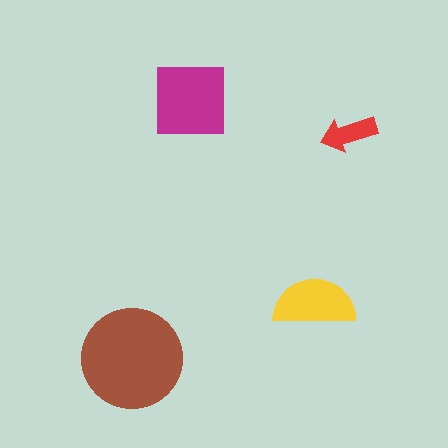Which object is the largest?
The brown circle.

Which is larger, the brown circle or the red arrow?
The brown circle.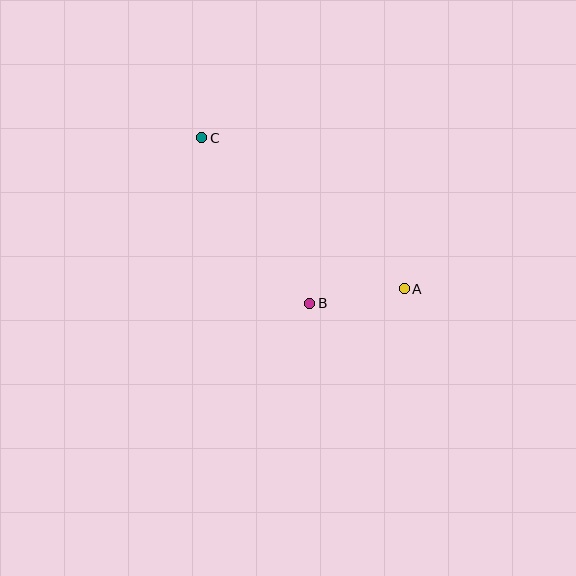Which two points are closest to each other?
Points A and B are closest to each other.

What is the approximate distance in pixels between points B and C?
The distance between B and C is approximately 197 pixels.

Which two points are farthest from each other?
Points A and C are farthest from each other.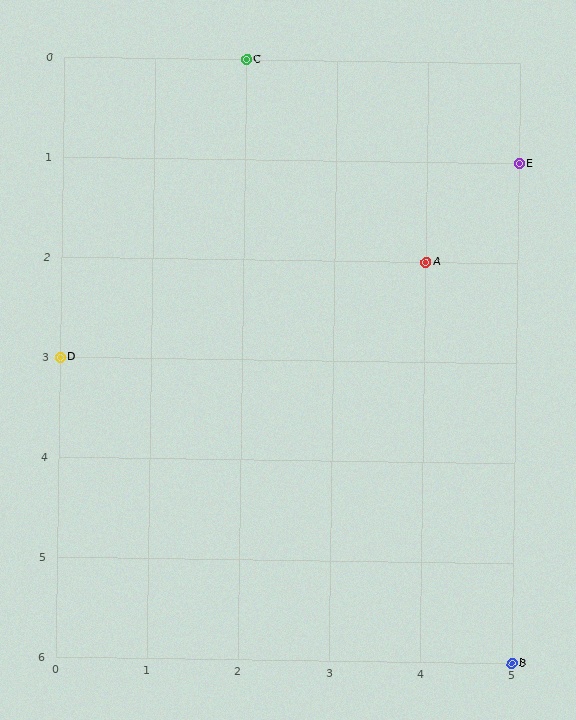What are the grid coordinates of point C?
Point C is at grid coordinates (2, 0).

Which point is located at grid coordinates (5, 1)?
Point E is at (5, 1).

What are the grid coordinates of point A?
Point A is at grid coordinates (4, 2).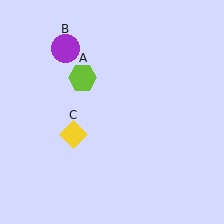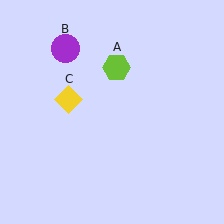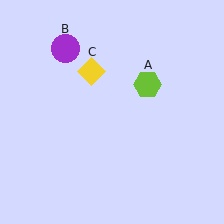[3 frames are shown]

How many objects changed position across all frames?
2 objects changed position: lime hexagon (object A), yellow diamond (object C).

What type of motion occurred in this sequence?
The lime hexagon (object A), yellow diamond (object C) rotated clockwise around the center of the scene.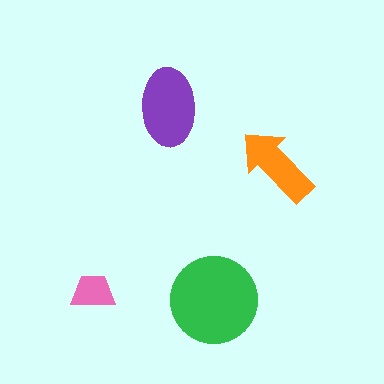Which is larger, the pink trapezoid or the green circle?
The green circle.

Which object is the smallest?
The pink trapezoid.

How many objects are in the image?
There are 4 objects in the image.